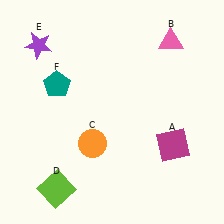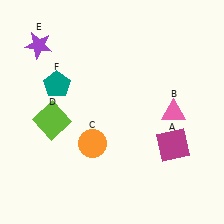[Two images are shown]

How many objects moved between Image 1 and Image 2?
2 objects moved between the two images.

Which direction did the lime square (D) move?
The lime square (D) moved up.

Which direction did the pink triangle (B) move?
The pink triangle (B) moved down.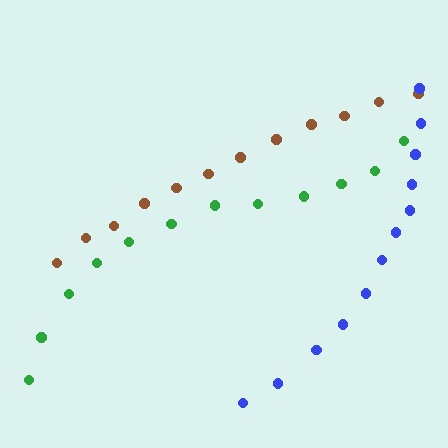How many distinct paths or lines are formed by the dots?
There are 3 distinct paths.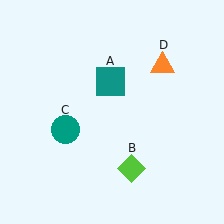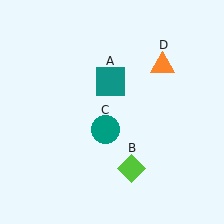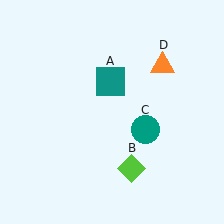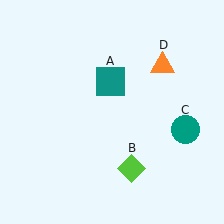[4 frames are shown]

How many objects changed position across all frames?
1 object changed position: teal circle (object C).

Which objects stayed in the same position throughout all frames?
Teal square (object A) and lime diamond (object B) and orange triangle (object D) remained stationary.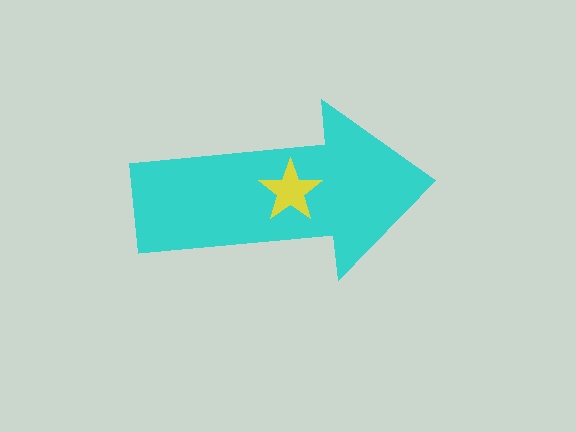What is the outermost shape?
The cyan arrow.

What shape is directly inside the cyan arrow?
The yellow star.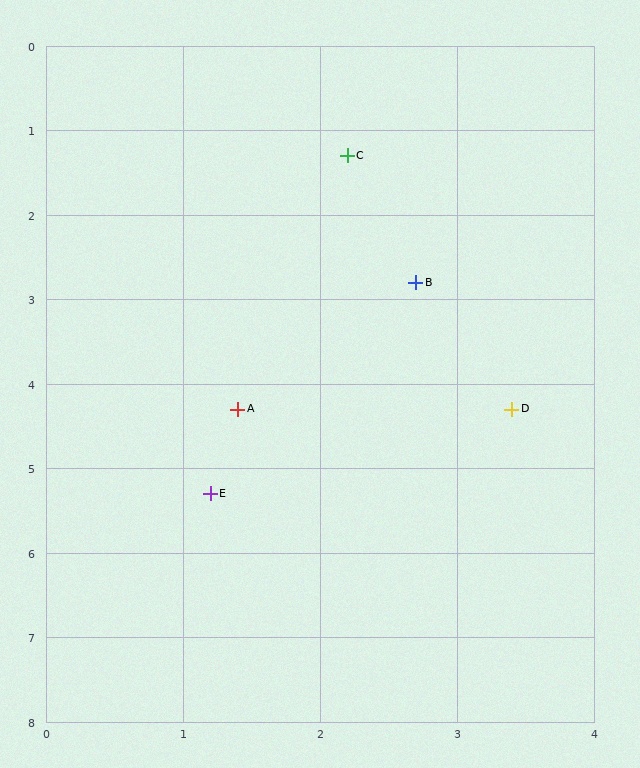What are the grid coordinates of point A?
Point A is at approximately (1.4, 4.3).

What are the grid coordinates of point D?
Point D is at approximately (3.4, 4.3).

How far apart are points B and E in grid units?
Points B and E are about 2.9 grid units apart.